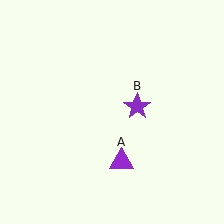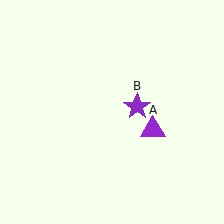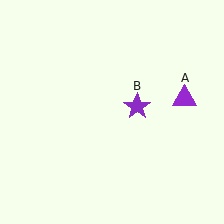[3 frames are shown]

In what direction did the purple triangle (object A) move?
The purple triangle (object A) moved up and to the right.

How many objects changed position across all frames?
1 object changed position: purple triangle (object A).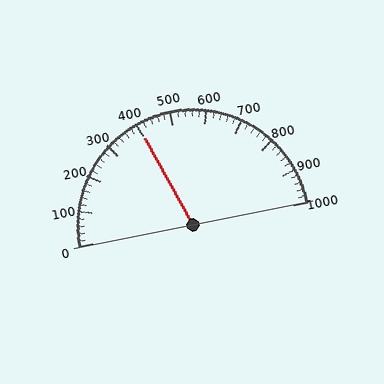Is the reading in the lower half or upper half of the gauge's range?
The reading is in the lower half of the range (0 to 1000).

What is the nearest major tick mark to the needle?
The nearest major tick mark is 400.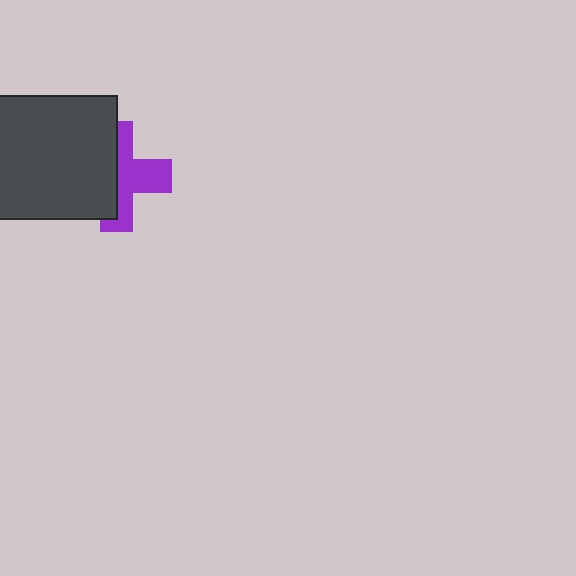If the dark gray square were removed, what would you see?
You would see the complete purple cross.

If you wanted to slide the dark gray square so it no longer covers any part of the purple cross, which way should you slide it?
Slide it left — that is the most direct way to separate the two shapes.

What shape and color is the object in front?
The object in front is a dark gray square.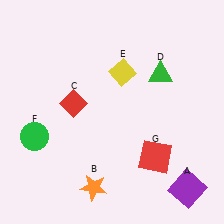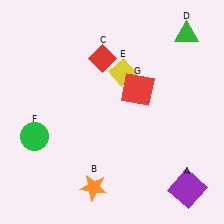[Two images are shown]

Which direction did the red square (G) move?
The red square (G) moved up.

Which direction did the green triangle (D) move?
The green triangle (D) moved up.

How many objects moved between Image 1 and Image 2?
3 objects moved between the two images.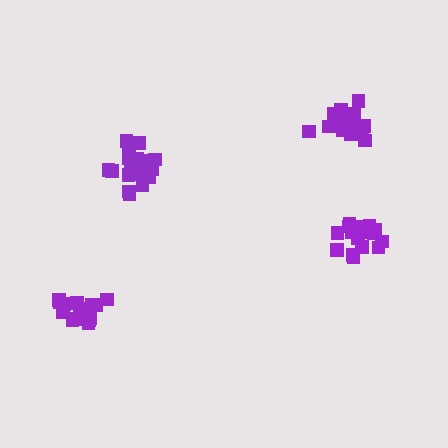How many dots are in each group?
Group 1: 21 dots, Group 2: 18 dots, Group 3: 19 dots, Group 4: 17 dots (75 total).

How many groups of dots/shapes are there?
There are 4 groups.